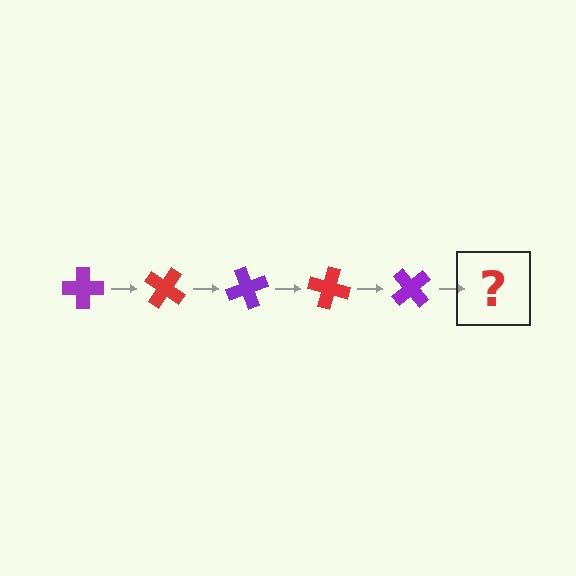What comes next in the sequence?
The next element should be a red cross, rotated 175 degrees from the start.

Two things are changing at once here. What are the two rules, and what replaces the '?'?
The two rules are that it rotates 35 degrees each step and the color cycles through purple and red. The '?' should be a red cross, rotated 175 degrees from the start.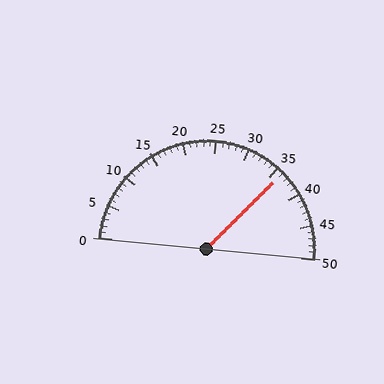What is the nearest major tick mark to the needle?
The nearest major tick mark is 35.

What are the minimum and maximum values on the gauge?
The gauge ranges from 0 to 50.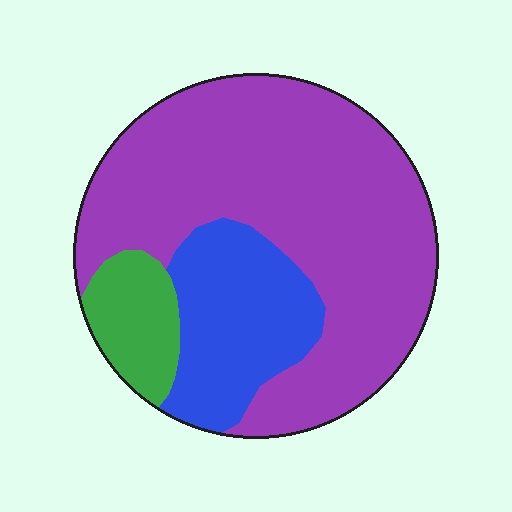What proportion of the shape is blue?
Blue covers roughly 20% of the shape.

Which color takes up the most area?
Purple, at roughly 65%.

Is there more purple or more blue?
Purple.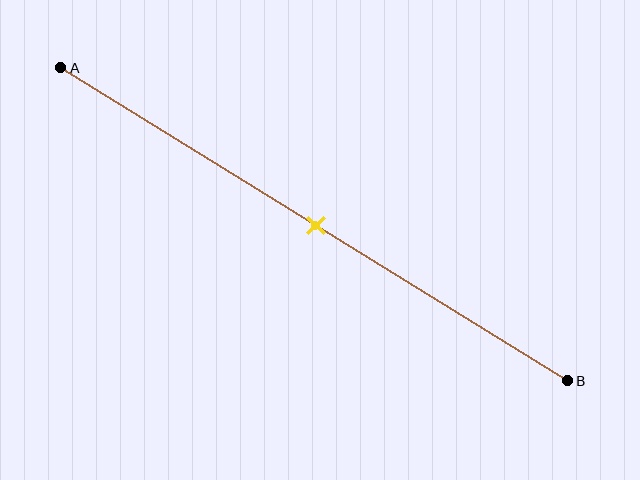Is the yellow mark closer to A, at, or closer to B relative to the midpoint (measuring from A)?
The yellow mark is approximately at the midpoint of segment AB.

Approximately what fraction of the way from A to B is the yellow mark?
The yellow mark is approximately 50% of the way from A to B.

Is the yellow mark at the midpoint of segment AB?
Yes, the mark is approximately at the midpoint.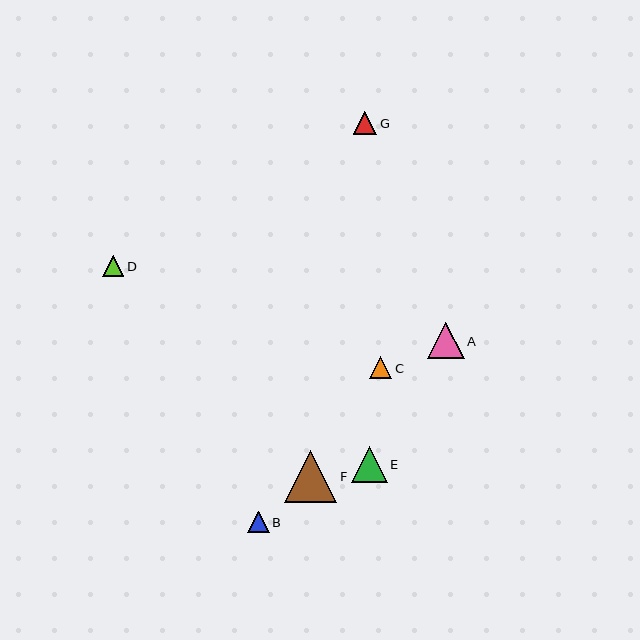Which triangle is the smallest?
Triangle D is the smallest with a size of approximately 21 pixels.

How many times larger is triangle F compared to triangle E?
Triangle F is approximately 1.5 times the size of triangle E.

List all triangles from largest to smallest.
From largest to smallest: F, A, E, G, C, B, D.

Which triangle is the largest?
Triangle F is the largest with a size of approximately 52 pixels.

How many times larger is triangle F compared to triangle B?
Triangle F is approximately 2.4 times the size of triangle B.